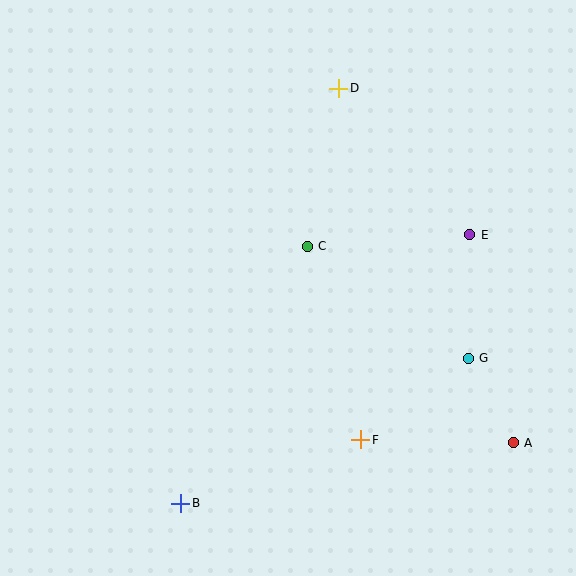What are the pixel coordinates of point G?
Point G is at (468, 358).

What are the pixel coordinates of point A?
Point A is at (513, 443).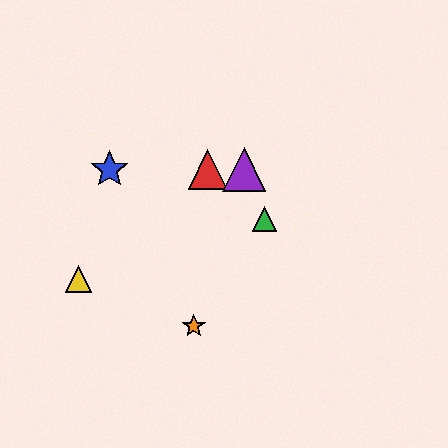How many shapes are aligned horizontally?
3 shapes (the red triangle, the blue star, the purple triangle) are aligned horizontally.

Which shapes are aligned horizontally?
The red triangle, the blue star, the purple triangle are aligned horizontally.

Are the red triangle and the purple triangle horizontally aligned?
Yes, both are at y≈170.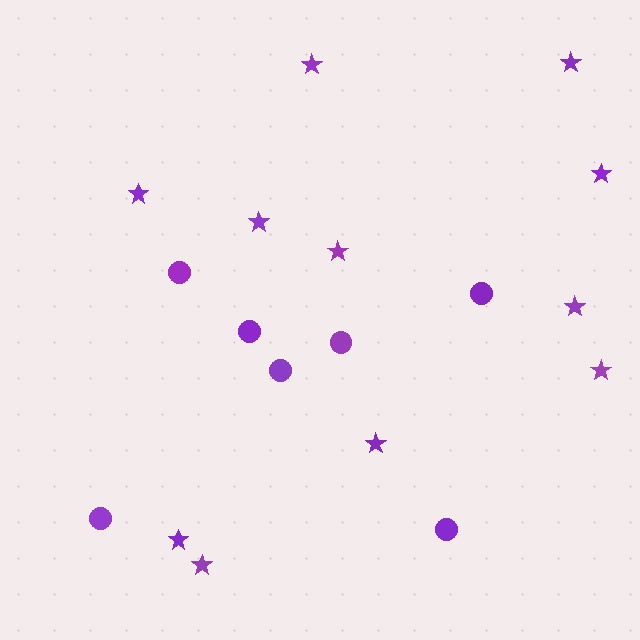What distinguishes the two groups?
There are 2 groups: one group of circles (7) and one group of stars (11).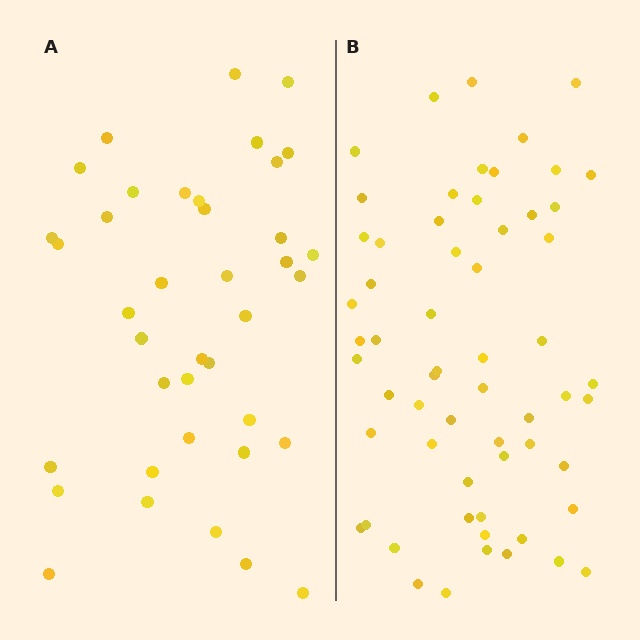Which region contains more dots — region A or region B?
Region B (the right region) has more dots.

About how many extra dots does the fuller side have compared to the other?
Region B has approximately 20 more dots than region A.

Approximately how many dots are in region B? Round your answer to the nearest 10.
About 60 dots.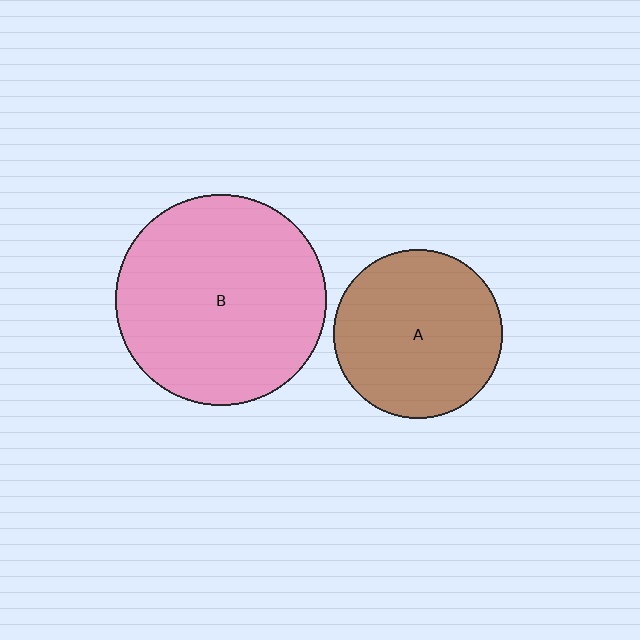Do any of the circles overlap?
No, none of the circles overlap.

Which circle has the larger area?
Circle B (pink).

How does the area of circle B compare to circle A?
Approximately 1.6 times.